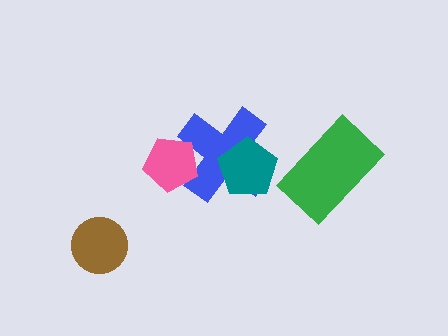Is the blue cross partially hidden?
Yes, it is partially covered by another shape.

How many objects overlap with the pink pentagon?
1 object overlaps with the pink pentagon.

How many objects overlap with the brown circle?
0 objects overlap with the brown circle.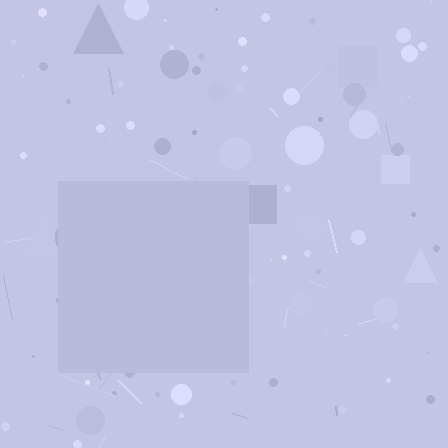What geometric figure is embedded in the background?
A square is embedded in the background.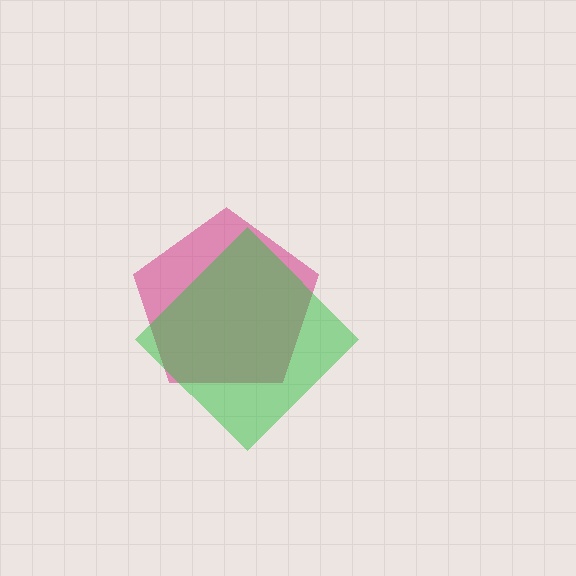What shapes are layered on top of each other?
The layered shapes are: a magenta pentagon, a green diamond.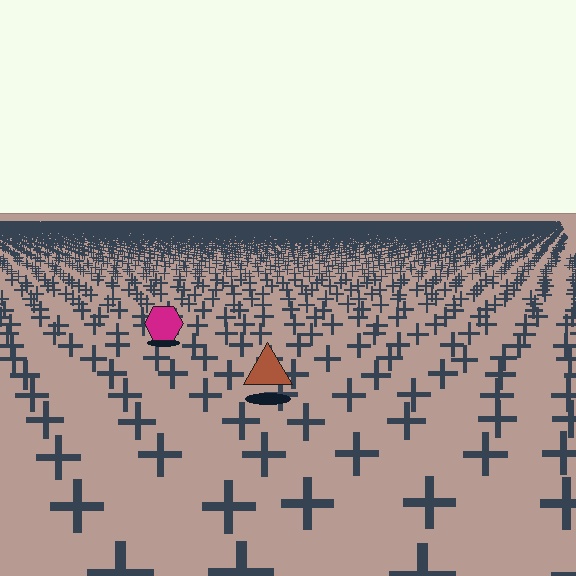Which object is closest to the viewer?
The brown triangle is closest. The texture marks near it are larger and more spread out.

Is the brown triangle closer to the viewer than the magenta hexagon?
Yes. The brown triangle is closer — you can tell from the texture gradient: the ground texture is coarser near it.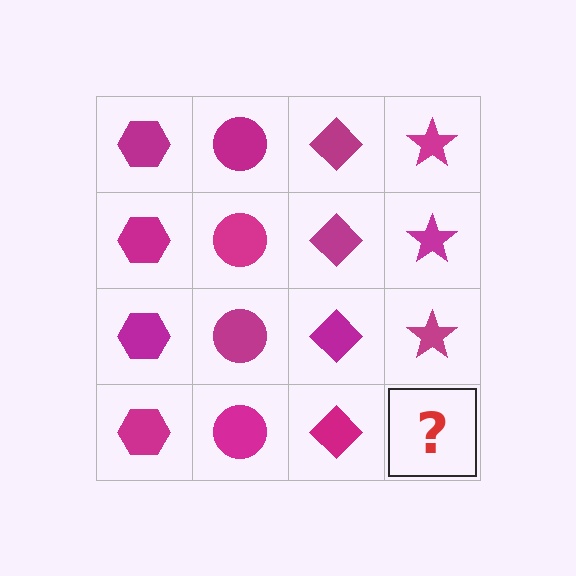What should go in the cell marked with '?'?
The missing cell should contain a magenta star.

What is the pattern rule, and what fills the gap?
The rule is that each column has a consistent shape. The gap should be filled with a magenta star.